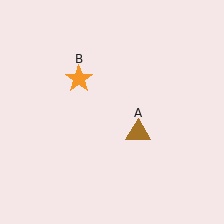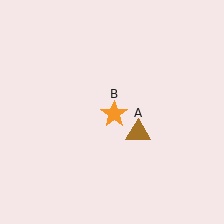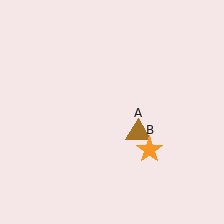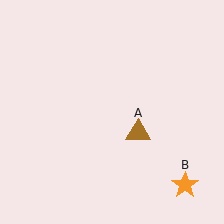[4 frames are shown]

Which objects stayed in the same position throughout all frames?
Brown triangle (object A) remained stationary.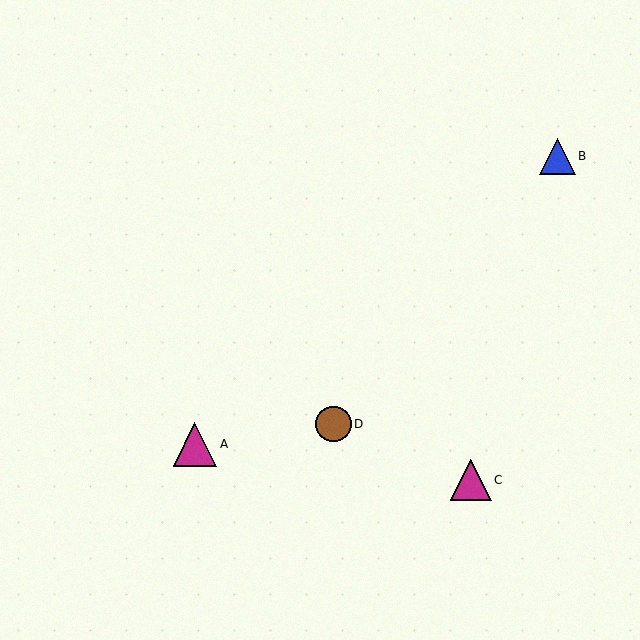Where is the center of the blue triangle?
The center of the blue triangle is at (557, 156).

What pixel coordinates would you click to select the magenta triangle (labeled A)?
Click at (195, 444) to select the magenta triangle A.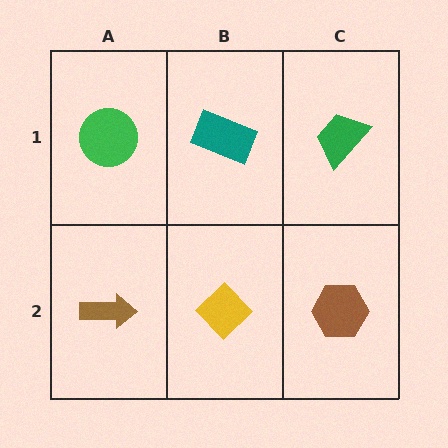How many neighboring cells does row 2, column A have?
2.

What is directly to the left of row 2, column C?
A yellow diamond.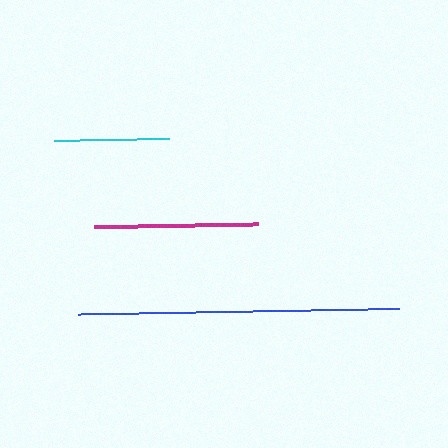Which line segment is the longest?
The blue line is the longest at approximately 321 pixels.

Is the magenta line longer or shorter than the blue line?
The blue line is longer than the magenta line.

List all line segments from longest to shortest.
From longest to shortest: blue, magenta, cyan.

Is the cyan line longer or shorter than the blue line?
The blue line is longer than the cyan line.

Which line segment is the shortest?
The cyan line is the shortest at approximately 114 pixels.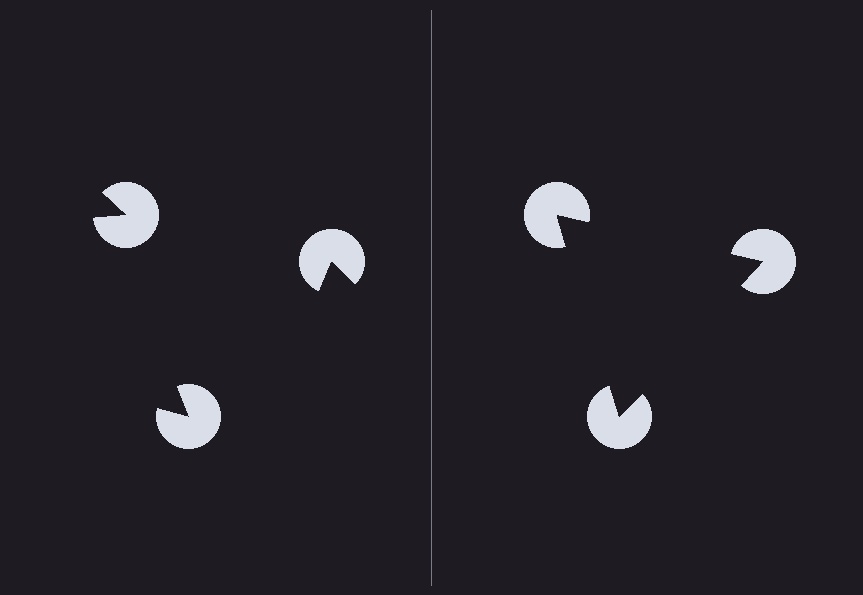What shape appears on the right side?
An illusory triangle.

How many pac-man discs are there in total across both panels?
6 — 3 on each side.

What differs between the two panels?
The pac-man discs are positioned identically on both sides; only the wedge orientations differ. On the right they align to a triangle; on the left they are misaligned.